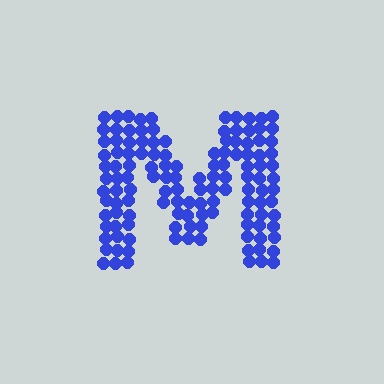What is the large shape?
The large shape is the letter M.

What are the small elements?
The small elements are circles.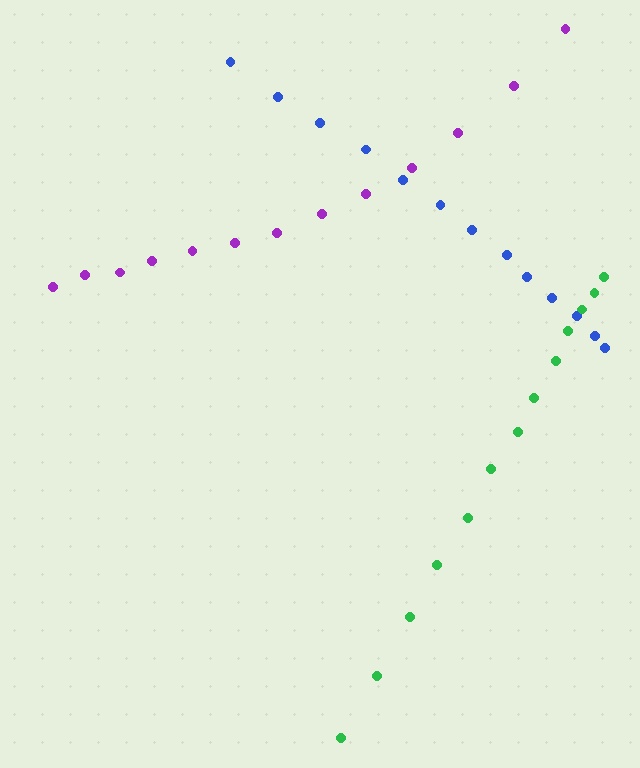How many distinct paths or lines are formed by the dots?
There are 3 distinct paths.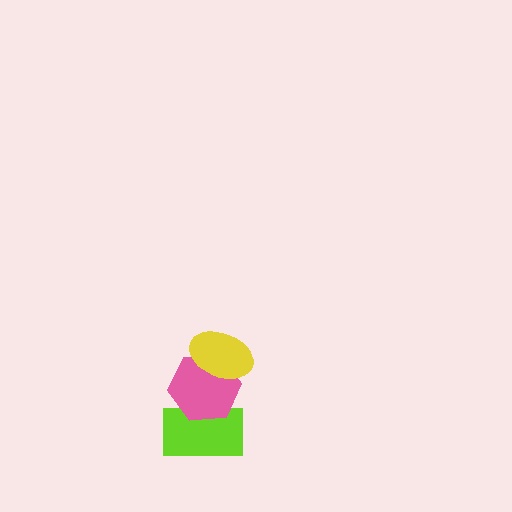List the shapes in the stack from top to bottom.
From top to bottom: the yellow ellipse, the pink hexagon, the lime rectangle.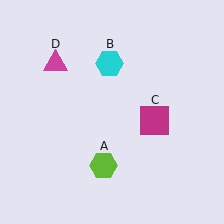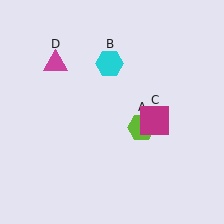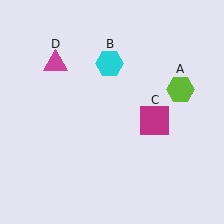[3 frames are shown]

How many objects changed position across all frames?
1 object changed position: lime hexagon (object A).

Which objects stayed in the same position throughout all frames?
Cyan hexagon (object B) and magenta square (object C) and magenta triangle (object D) remained stationary.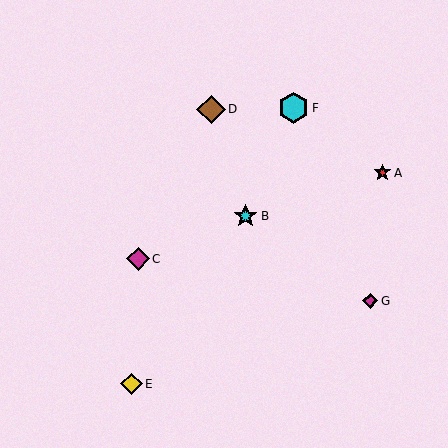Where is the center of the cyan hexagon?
The center of the cyan hexagon is at (294, 108).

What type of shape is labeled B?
Shape B is a cyan star.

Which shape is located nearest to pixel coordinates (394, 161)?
The red star (labeled A) at (382, 173) is nearest to that location.